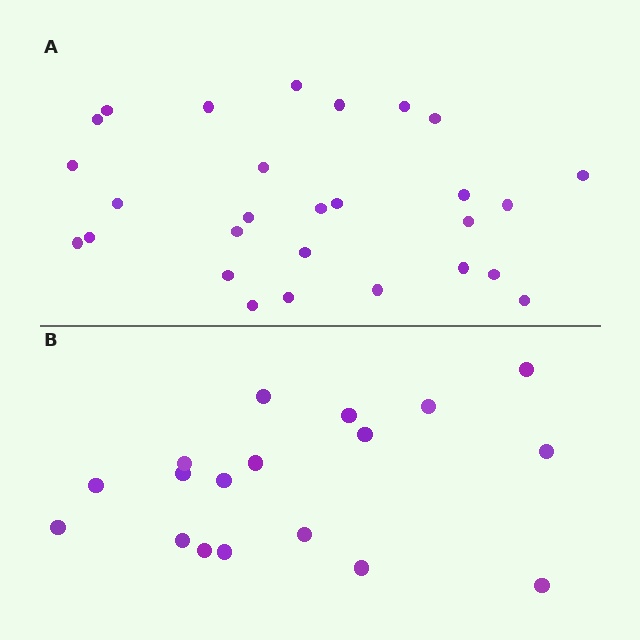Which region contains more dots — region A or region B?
Region A (the top region) has more dots.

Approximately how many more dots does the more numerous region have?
Region A has roughly 10 or so more dots than region B.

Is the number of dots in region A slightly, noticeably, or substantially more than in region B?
Region A has substantially more. The ratio is roughly 1.6 to 1.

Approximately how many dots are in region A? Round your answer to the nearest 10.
About 30 dots. (The exact count is 28, which rounds to 30.)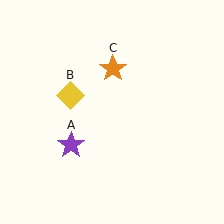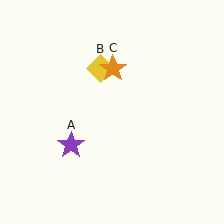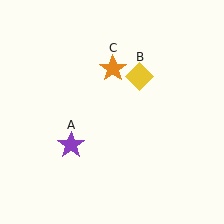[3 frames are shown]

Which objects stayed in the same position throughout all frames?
Purple star (object A) and orange star (object C) remained stationary.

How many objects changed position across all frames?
1 object changed position: yellow diamond (object B).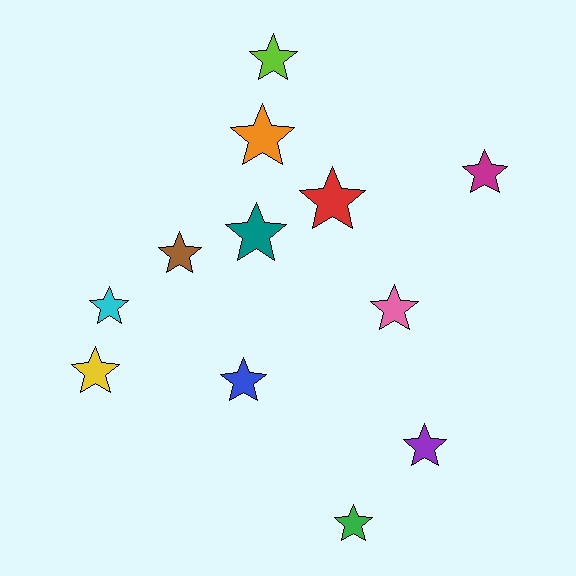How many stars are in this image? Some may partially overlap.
There are 12 stars.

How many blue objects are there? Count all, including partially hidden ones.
There is 1 blue object.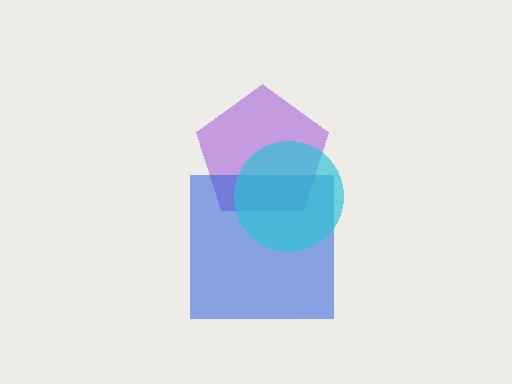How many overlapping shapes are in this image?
There are 3 overlapping shapes in the image.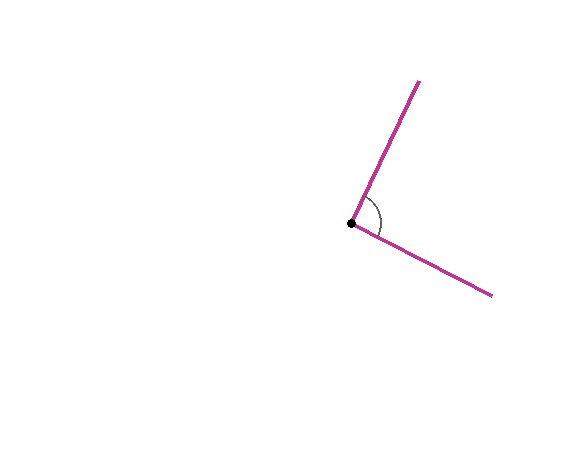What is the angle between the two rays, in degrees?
Approximately 92 degrees.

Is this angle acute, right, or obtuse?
It is approximately a right angle.